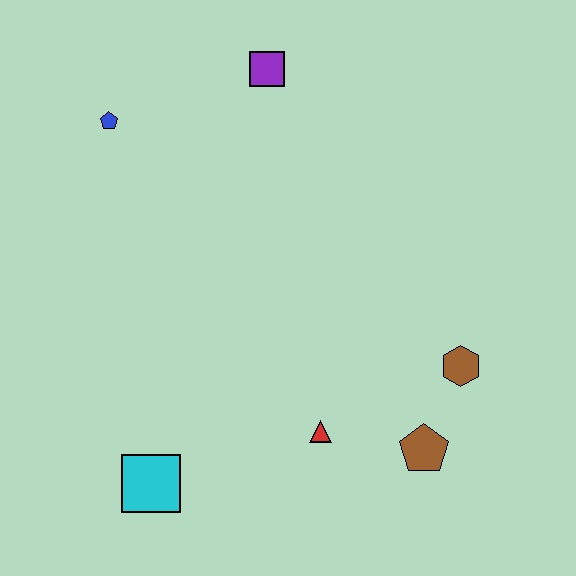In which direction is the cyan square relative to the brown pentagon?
The cyan square is to the left of the brown pentagon.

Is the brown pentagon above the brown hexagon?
No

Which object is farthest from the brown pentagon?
The blue pentagon is farthest from the brown pentagon.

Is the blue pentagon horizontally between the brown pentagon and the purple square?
No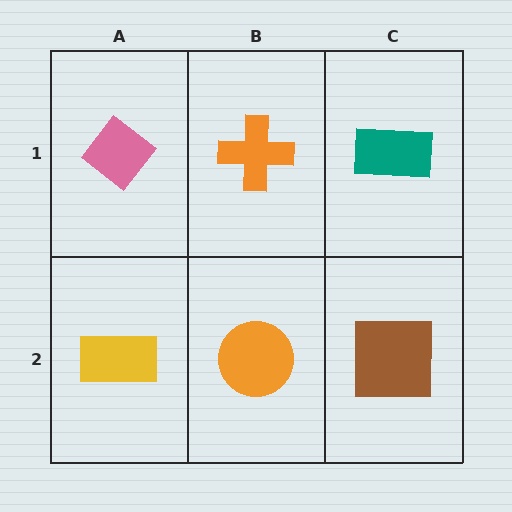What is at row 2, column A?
A yellow rectangle.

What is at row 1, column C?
A teal rectangle.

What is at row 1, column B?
An orange cross.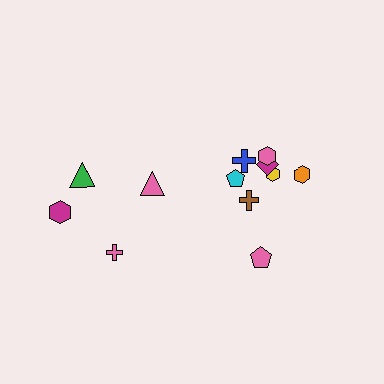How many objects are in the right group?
There are 8 objects.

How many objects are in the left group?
There are 4 objects.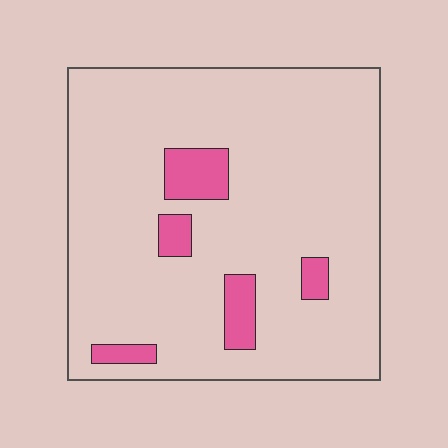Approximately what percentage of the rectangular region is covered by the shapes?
Approximately 10%.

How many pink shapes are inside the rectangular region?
5.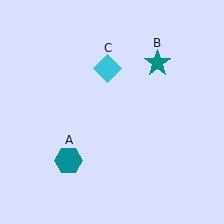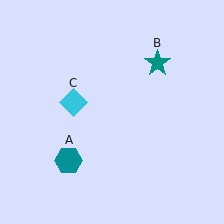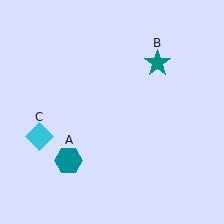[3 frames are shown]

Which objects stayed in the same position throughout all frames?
Teal hexagon (object A) and teal star (object B) remained stationary.